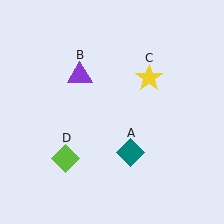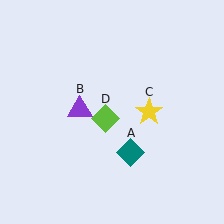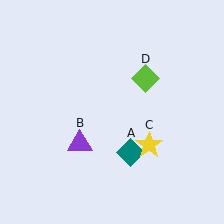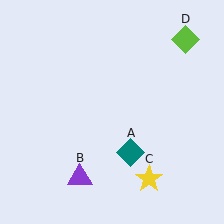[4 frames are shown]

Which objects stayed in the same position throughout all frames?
Teal diamond (object A) remained stationary.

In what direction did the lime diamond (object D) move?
The lime diamond (object D) moved up and to the right.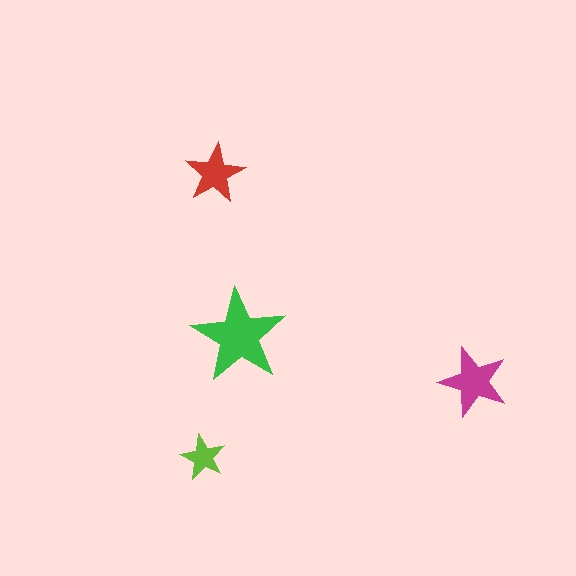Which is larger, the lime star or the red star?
The red one.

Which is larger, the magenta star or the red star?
The magenta one.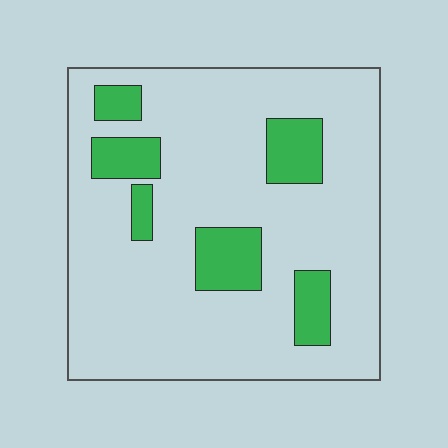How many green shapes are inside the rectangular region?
6.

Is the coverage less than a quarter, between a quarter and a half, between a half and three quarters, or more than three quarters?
Less than a quarter.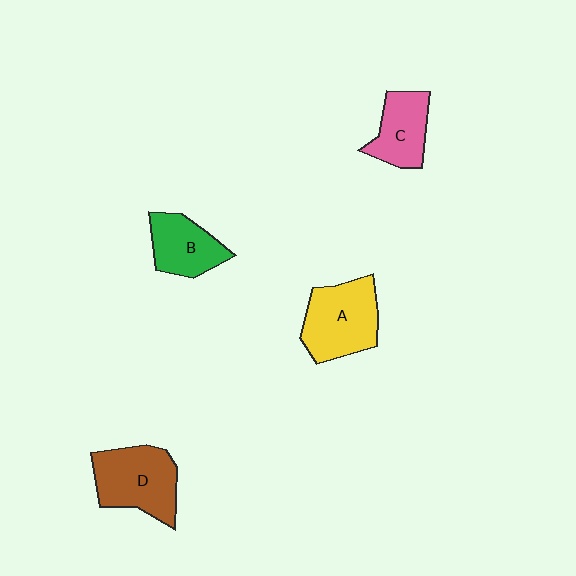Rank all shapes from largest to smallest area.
From largest to smallest: A (yellow), D (brown), B (green), C (pink).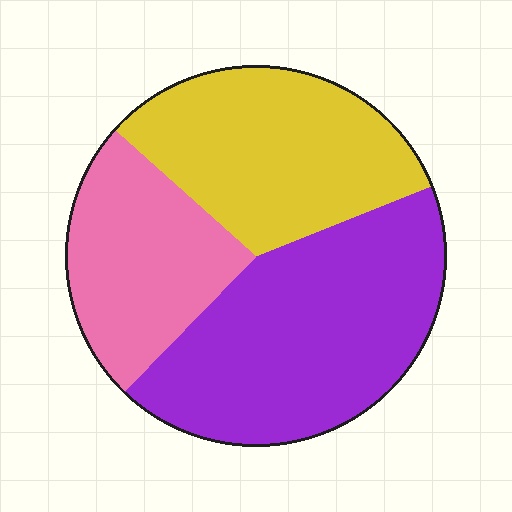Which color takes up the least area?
Pink, at roughly 25%.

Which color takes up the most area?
Purple, at roughly 45%.